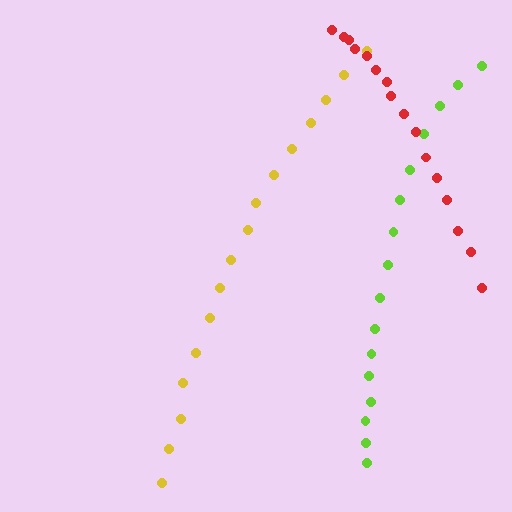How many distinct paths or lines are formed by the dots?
There are 3 distinct paths.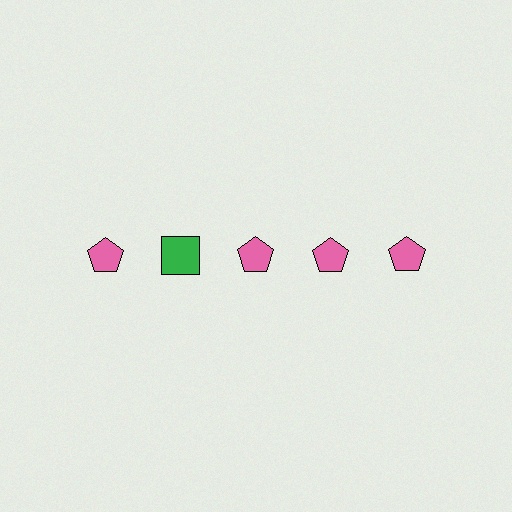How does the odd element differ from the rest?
It differs in both color (green instead of pink) and shape (square instead of pentagon).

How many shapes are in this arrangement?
There are 5 shapes arranged in a grid pattern.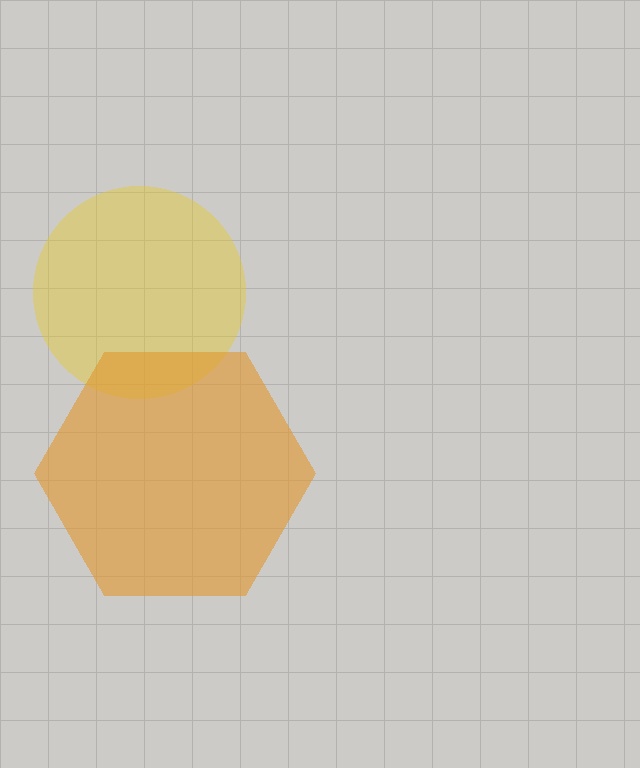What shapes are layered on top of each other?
The layered shapes are: a yellow circle, an orange hexagon.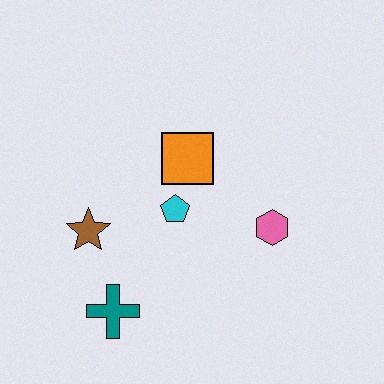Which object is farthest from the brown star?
The pink hexagon is farthest from the brown star.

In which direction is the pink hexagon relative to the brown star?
The pink hexagon is to the right of the brown star.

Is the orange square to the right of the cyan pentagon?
Yes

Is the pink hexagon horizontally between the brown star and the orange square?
No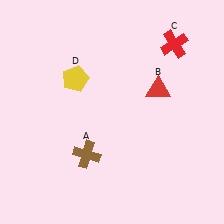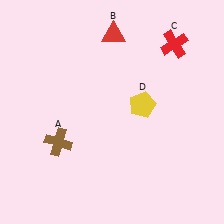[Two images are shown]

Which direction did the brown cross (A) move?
The brown cross (A) moved left.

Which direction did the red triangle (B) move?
The red triangle (B) moved up.